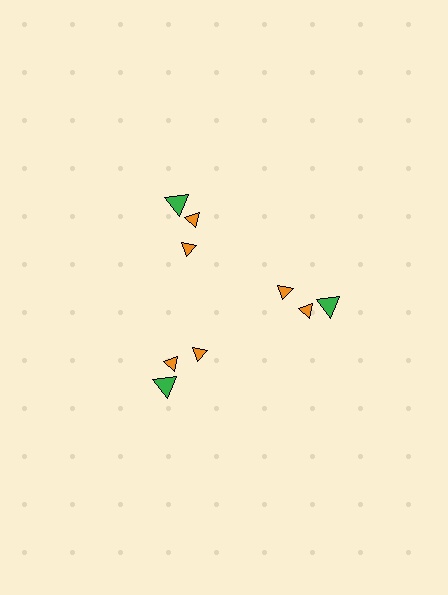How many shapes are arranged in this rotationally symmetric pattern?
There are 9 shapes, arranged in 3 groups of 3.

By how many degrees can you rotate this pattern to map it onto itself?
The pattern maps onto itself every 120 degrees of rotation.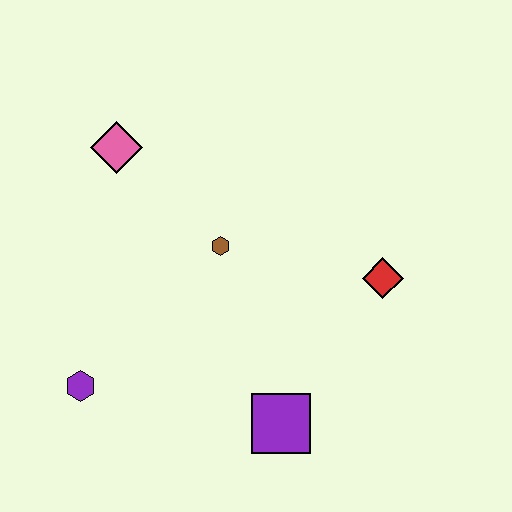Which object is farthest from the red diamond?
The purple hexagon is farthest from the red diamond.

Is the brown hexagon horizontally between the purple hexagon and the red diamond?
Yes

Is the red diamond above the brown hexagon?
No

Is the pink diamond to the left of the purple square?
Yes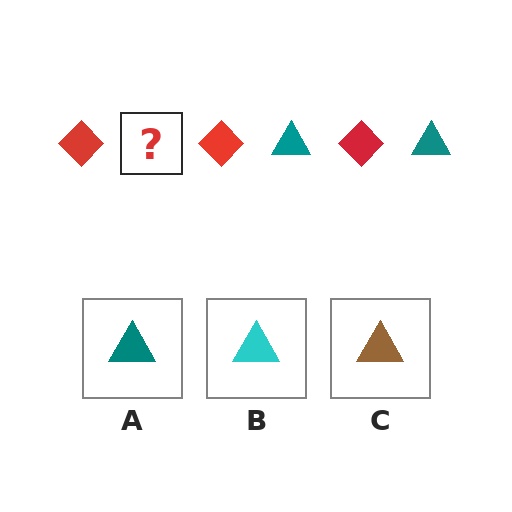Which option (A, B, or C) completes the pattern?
A.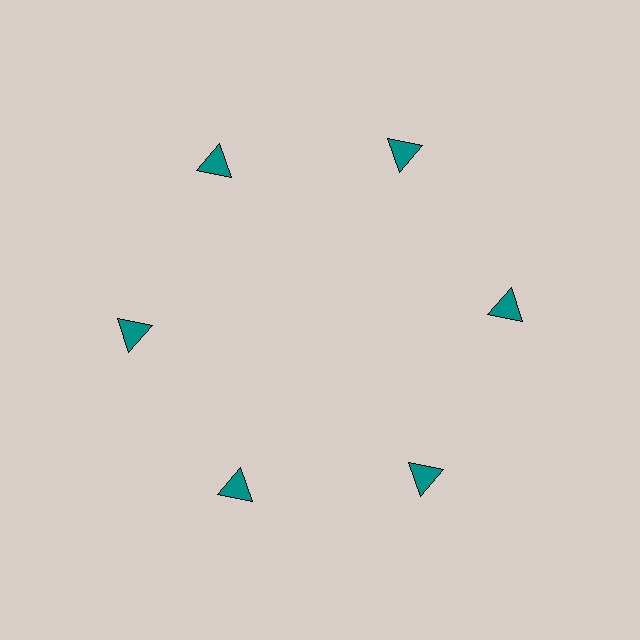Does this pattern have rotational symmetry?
Yes, this pattern has 6-fold rotational symmetry. It looks the same after rotating 60 degrees around the center.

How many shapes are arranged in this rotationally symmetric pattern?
There are 6 shapes, arranged in 6 groups of 1.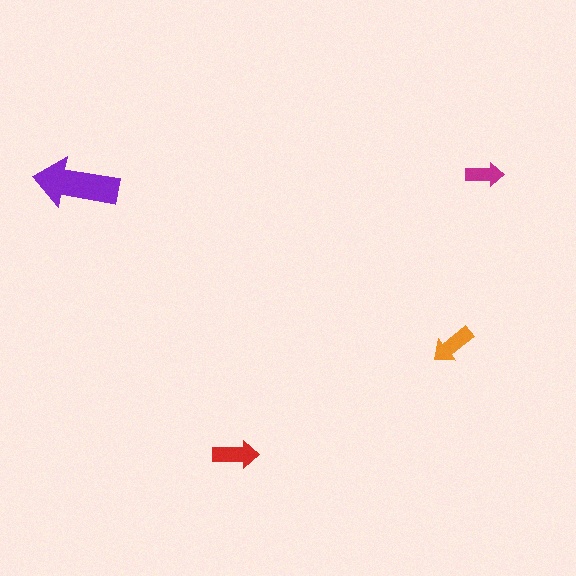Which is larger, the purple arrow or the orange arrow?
The purple one.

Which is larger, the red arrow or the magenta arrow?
The red one.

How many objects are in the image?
There are 4 objects in the image.